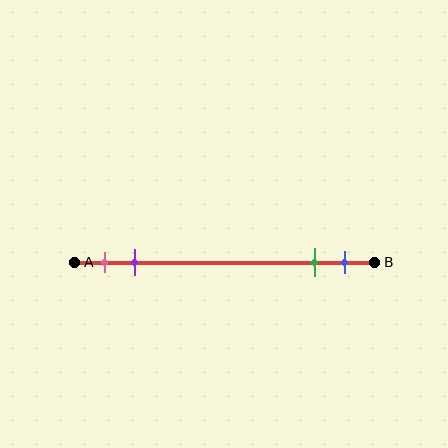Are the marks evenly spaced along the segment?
No, the marks are not evenly spaced.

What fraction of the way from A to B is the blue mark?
The blue mark is approximately 90% (0.9) of the way from A to B.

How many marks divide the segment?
There are 4 marks dividing the segment.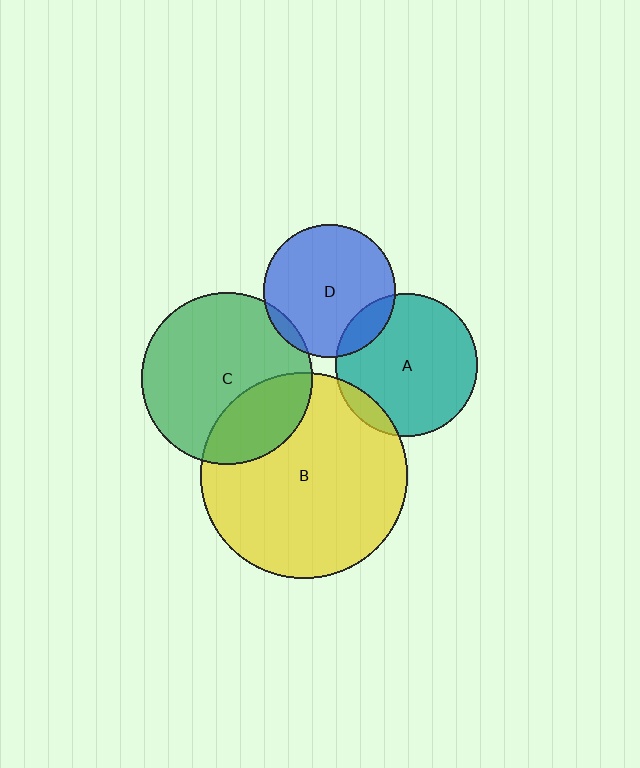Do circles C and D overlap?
Yes.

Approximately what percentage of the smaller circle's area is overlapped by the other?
Approximately 5%.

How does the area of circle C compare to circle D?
Approximately 1.7 times.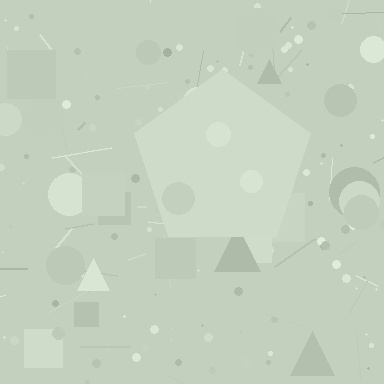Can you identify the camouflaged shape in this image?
The camouflaged shape is a pentagon.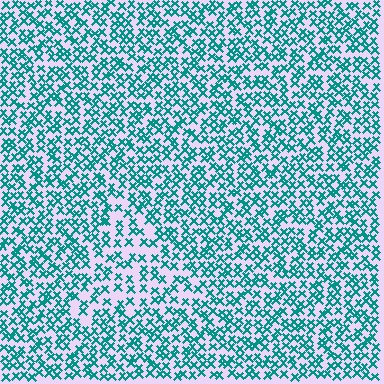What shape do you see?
I see a triangle.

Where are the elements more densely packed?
The elements are more densely packed outside the triangle boundary.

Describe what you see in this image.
The image contains small teal elements arranged at two different densities. A triangle-shaped region is visible where the elements are less densely packed than the surrounding area.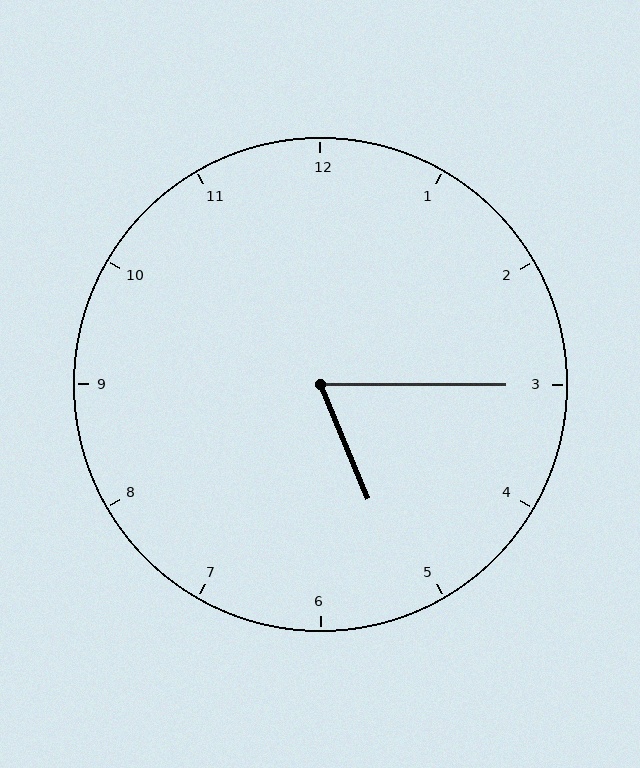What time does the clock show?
5:15.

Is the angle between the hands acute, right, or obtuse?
It is acute.